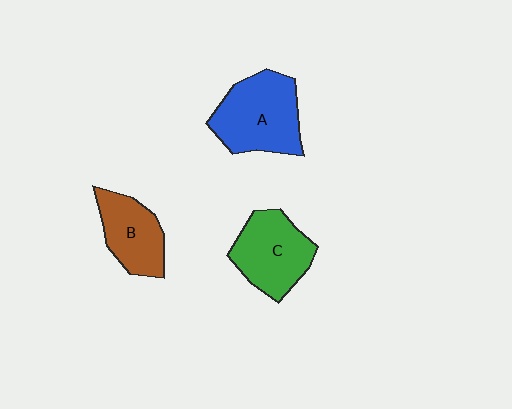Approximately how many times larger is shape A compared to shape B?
Approximately 1.4 times.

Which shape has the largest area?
Shape A (blue).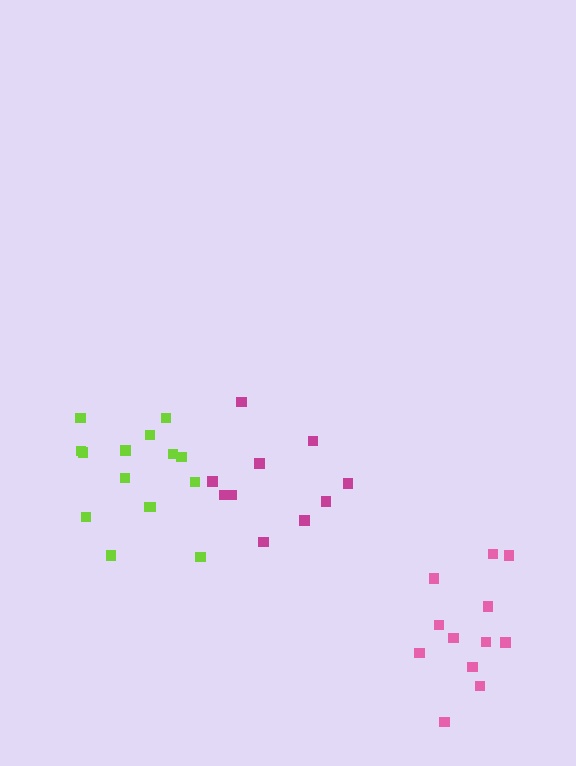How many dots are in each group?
Group 1: 12 dots, Group 2: 10 dots, Group 3: 15 dots (37 total).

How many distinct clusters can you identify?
There are 3 distinct clusters.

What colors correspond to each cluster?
The clusters are colored: pink, magenta, lime.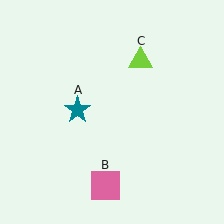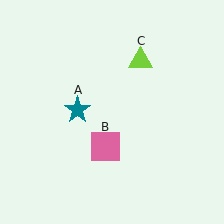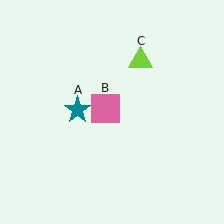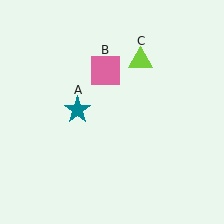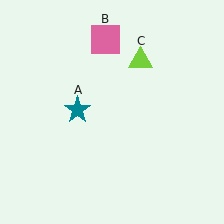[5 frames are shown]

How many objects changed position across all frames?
1 object changed position: pink square (object B).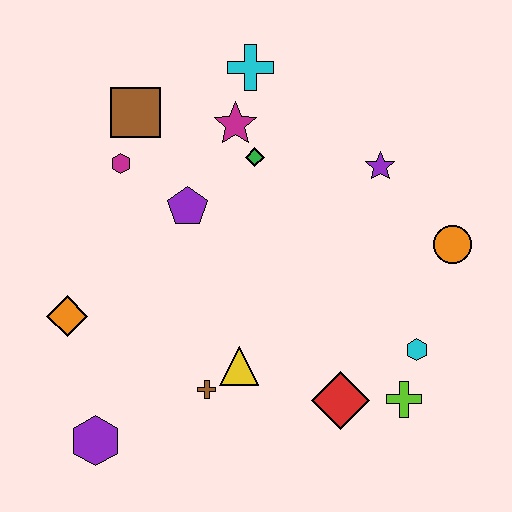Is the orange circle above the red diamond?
Yes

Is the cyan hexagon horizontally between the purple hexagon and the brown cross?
No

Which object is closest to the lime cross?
The cyan hexagon is closest to the lime cross.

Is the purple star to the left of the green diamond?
No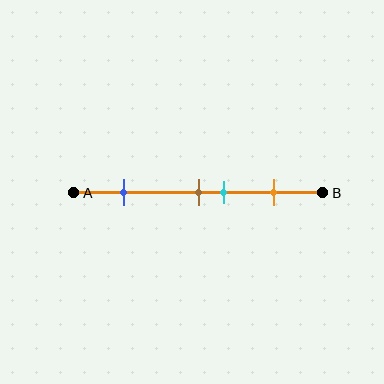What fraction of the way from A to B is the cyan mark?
The cyan mark is approximately 60% (0.6) of the way from A to B.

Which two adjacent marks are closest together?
The brown and cyan marks are the closest adjacent pair.